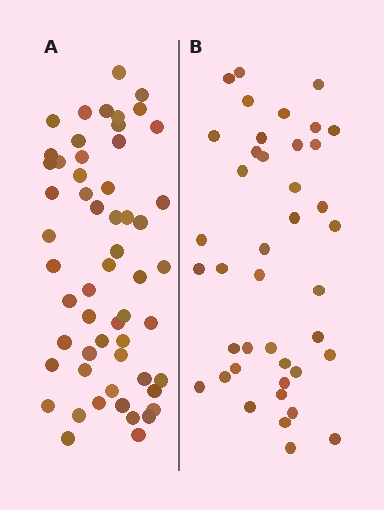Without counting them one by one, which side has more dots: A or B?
Region A (the left region) has more dots.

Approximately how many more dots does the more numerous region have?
Region A has approximately 15 more dots than region B.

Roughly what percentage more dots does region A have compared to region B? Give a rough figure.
About 35% more.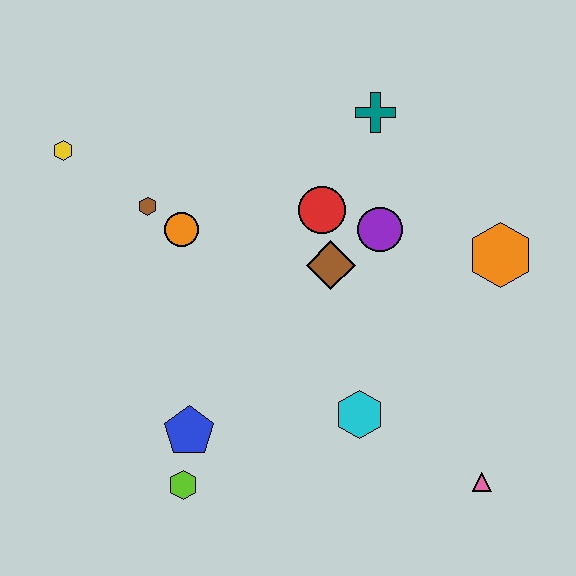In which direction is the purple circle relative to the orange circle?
The purple circle is to the right of the orange circle.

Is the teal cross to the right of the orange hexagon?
No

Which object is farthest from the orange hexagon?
The yellow hexagon is farthest from the orange hexagon.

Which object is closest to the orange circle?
The brown hexagon is closest to the orange circle.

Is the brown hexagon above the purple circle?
Yes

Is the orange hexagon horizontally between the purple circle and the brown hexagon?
No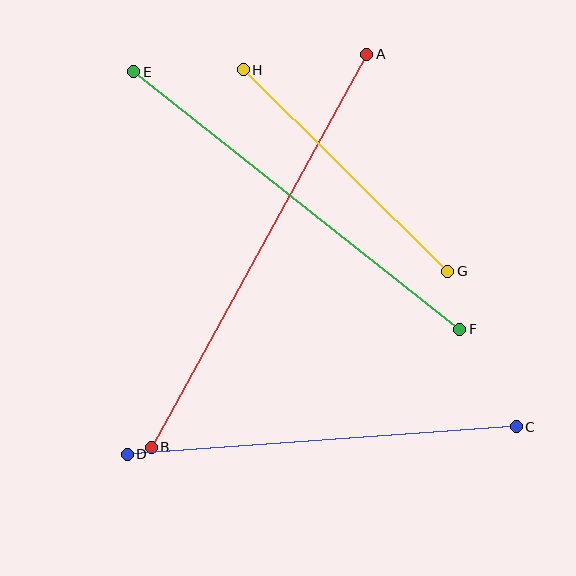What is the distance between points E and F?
The distance is approximately 416 pixels.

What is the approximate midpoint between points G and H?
The midpoint is at approximately (345, 170) pixels.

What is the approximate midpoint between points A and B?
The midpoint is at approximately (259, 251) pixels.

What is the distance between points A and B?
The distance is approximately 448 pixels.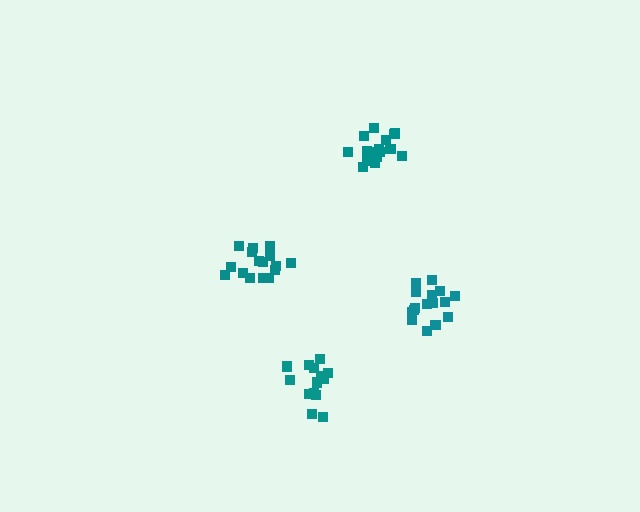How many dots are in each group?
Group 1: 16 dots, Group 2: 18 dots, Group 3: 17 dots, Group 4: 14 dots (65 total).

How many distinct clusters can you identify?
There are 4 distinct clusters.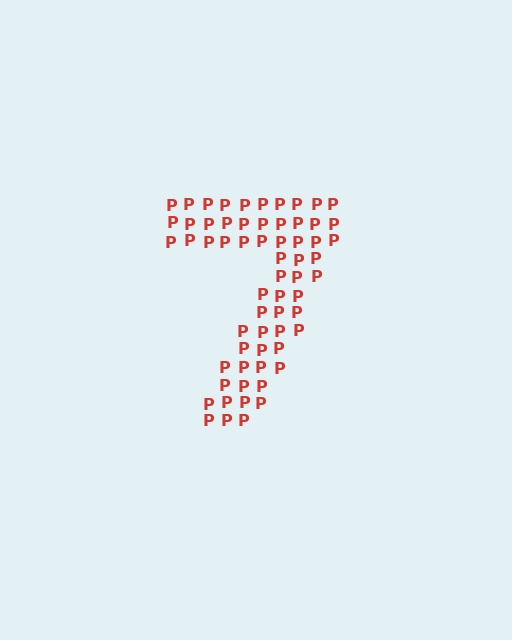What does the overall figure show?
The overall figure shows the digit 7.